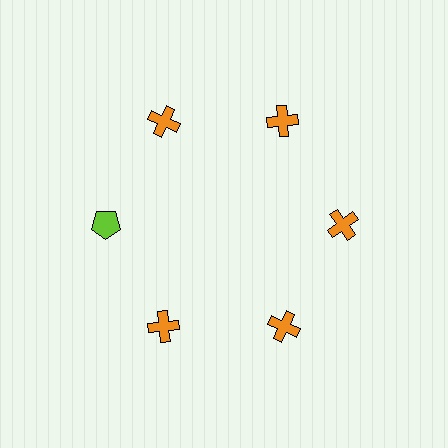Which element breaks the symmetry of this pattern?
The lime pentagon at roughly the 9 o'clock position breaks the symmetry. All other shapes are orange crosses.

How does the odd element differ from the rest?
It differs in both color (lime instead of orange) and shape (pentagon instead of cross).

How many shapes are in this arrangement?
There are 6 shapes arranged in a ring pattern.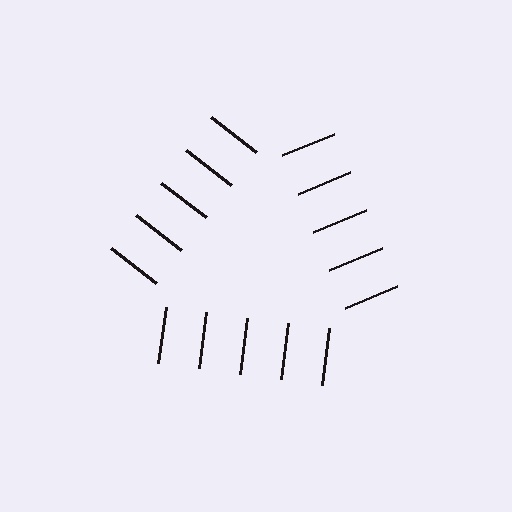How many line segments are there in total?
15 — 5 along each of the 3 edges.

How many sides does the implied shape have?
3 sides — the line-ends trace a triangle.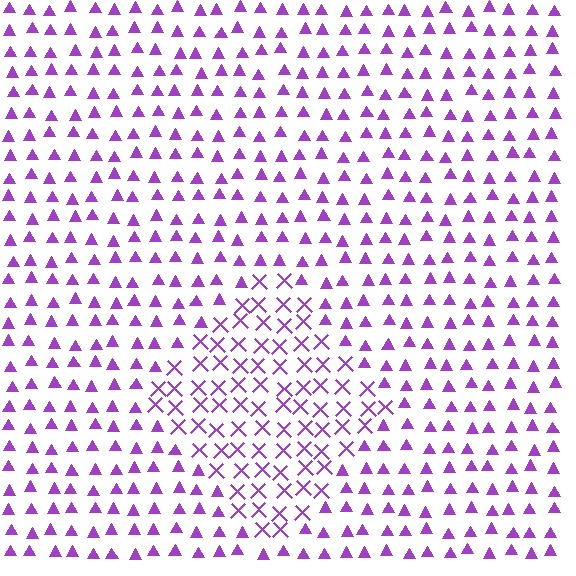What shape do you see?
I see a diamond.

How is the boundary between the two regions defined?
The boundary is defined by a change in element shape: X marks inside vs. triangles outside. All elements share the same color and spacing.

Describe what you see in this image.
The image is filled with small purple elements arranged in a uniform grid. A diamond-shaped region contains X marks, while the surrounding area contains triangles. The boundary is defined purely by the change in element shape.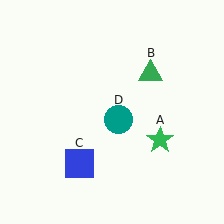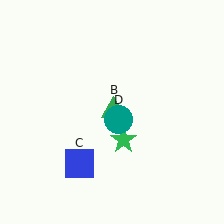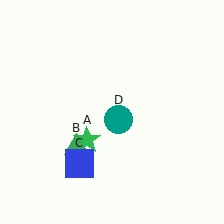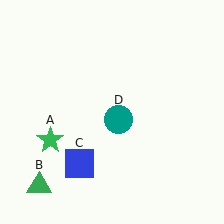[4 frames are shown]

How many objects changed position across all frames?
2 objects changed position: green star (object A), green triangle (object B).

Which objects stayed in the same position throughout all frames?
Blue square (object C) and teal circle (object D) remained stationary.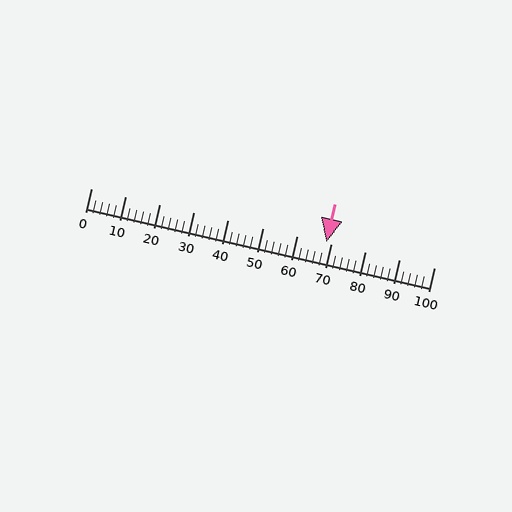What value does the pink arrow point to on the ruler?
The pink arrow points to approximately 68.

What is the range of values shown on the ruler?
The ruler shows values from 0 to 100.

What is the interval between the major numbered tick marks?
The major tick marks are spaced 10 units apart.